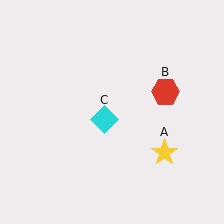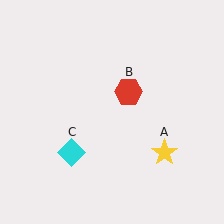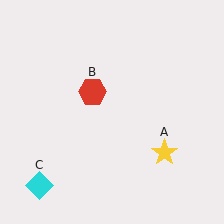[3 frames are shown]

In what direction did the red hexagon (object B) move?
The red hexagon (object B) moved left.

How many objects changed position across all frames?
2 objects changed position: red hexagon (object B), cyan diamond (object C).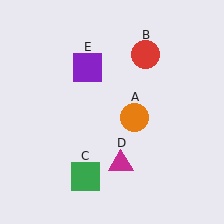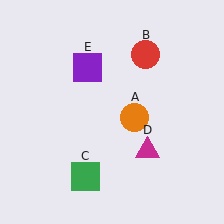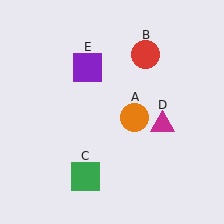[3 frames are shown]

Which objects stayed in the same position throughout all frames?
Orange circle (object A) and red circle (object B) and green square (object C) and purple square (object E) remained stationary.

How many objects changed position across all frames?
1 object changed position: magenta triangle (object D).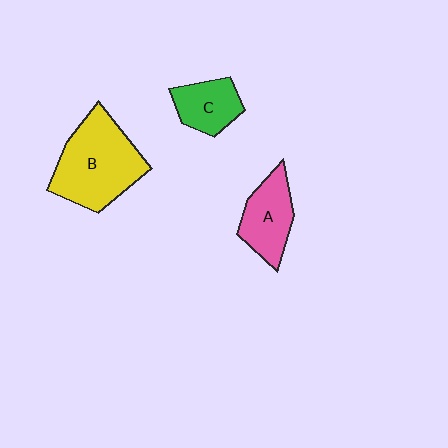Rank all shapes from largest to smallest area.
From largest to smallest: B (yellow), A (pink), C (green).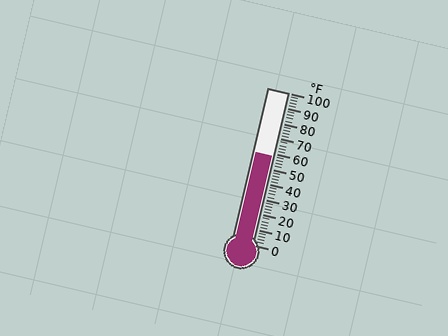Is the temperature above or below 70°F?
The temperature is below 70°F.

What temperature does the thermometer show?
The thermometer shows approximately 58°F.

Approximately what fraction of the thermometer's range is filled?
The thermometer is filled to approximately 60% of its range.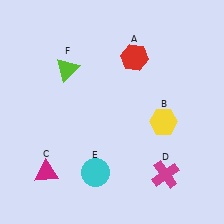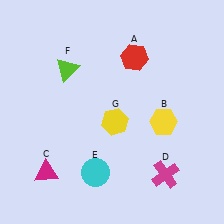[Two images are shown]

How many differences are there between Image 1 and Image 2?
There is 1 difference between the two images.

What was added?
A yellow hexagon (G) was added in Image 2.